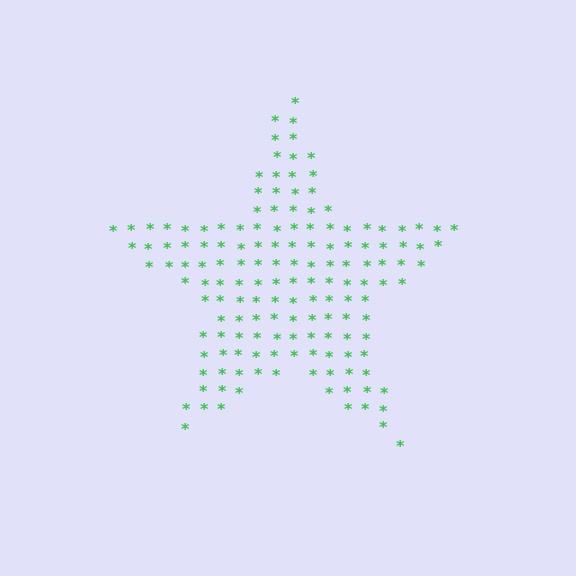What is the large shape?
The large shape is a star.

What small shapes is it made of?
It is made of small asterisks.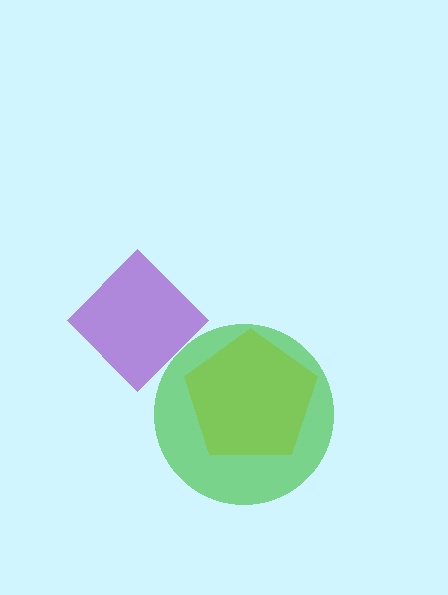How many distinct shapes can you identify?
There are 3 distinct shapes: a yellow pentagon, a green circle, a purple diamond.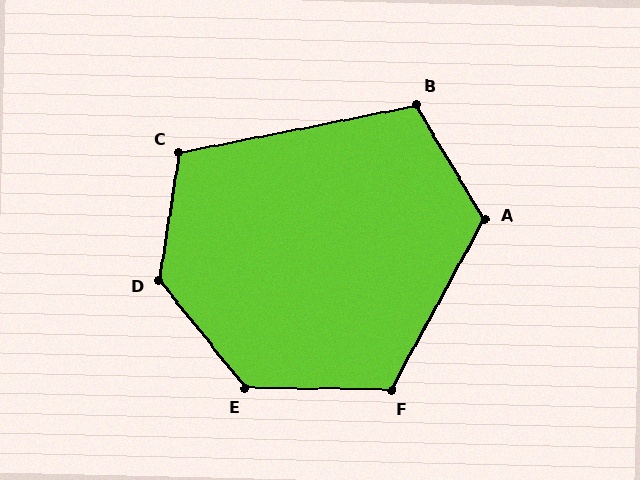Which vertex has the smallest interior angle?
B, at approximately 109 degrees.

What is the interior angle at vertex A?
Approximately 121 degrees (obtuse).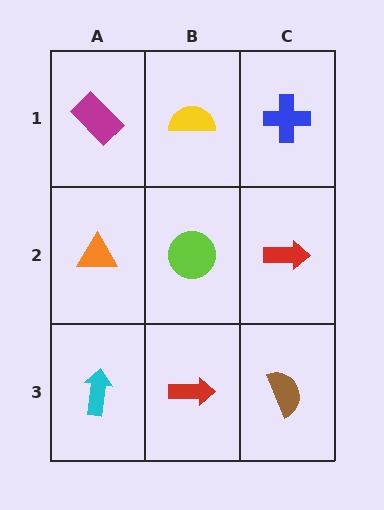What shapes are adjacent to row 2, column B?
A yellow semicircle (row 1, column B), a red arrow (row 3, column B), an orange triangle (row 2, column A), a red arrow (row 2, column C).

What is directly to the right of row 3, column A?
A red arrow.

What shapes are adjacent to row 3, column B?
A lime circle (row 2, column B), a cyan arrow (row 3, column A), a brown semicircle (row 3, column C).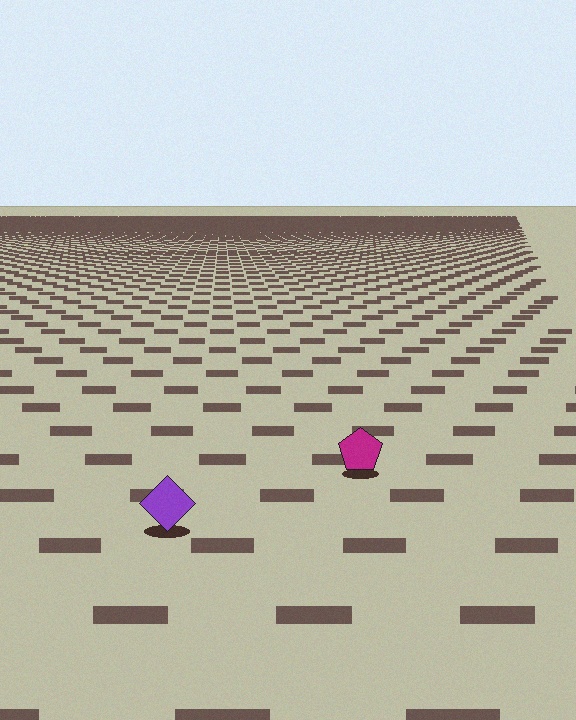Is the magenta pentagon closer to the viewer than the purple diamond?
No. The purple diamond is closer — you can tell from the texture gradient: the ground texture is coarser near it.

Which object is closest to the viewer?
The purple diamond is closest. The texture marks near it are larger and more spread out.